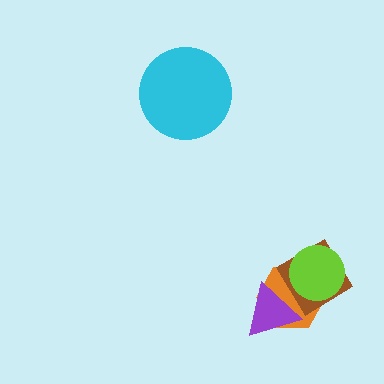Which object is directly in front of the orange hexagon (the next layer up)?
The purple triangle is directly in front of the orange hexagon.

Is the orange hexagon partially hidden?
Yes, it is partially covered by another shape.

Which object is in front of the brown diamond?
The lime circle is in front of the brown diamond.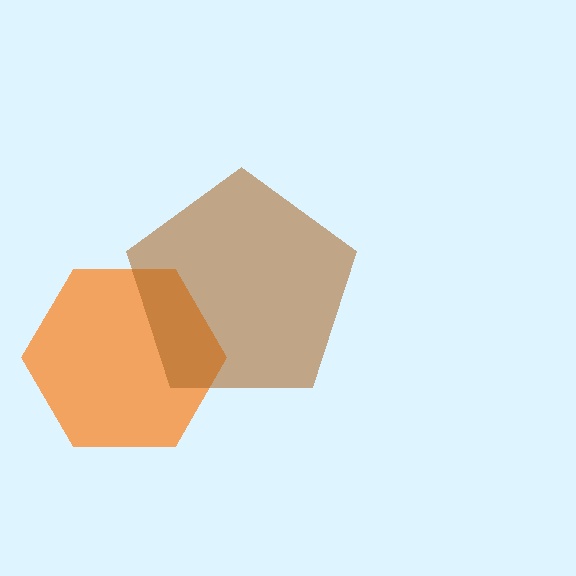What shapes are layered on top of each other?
The layered shapes are: an orange hexagon, a brown pentagon.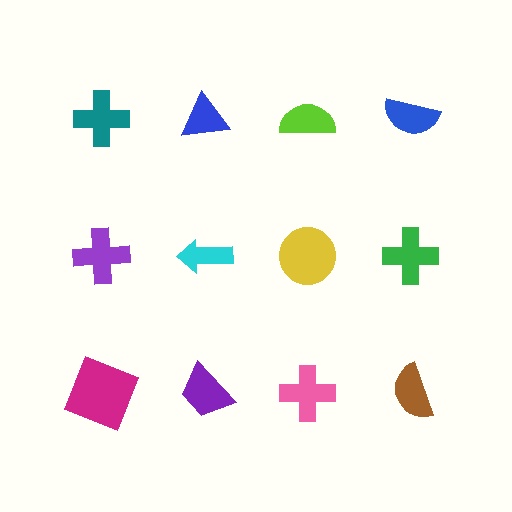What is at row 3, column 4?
A brown semicircle.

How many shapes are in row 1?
4 shapes.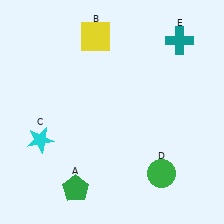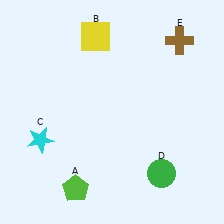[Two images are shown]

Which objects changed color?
A changed from green to lime. E changed from teal to brown.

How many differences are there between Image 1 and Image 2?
There are 2 differences between the two images.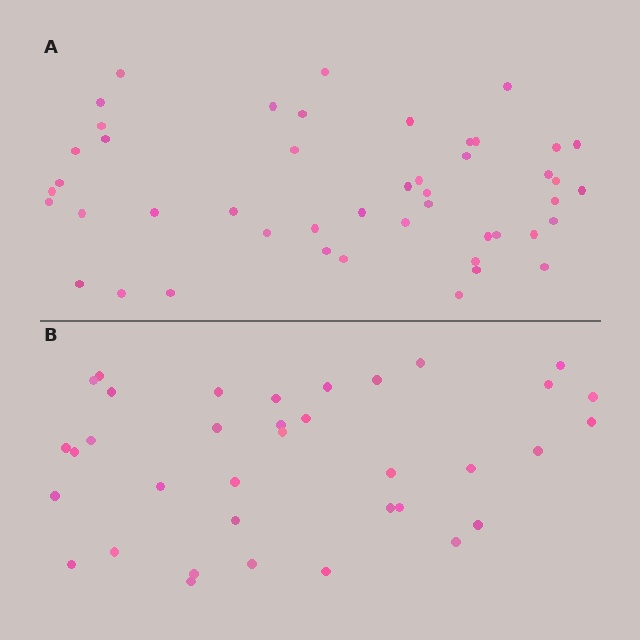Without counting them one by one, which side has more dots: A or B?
Region A (the top region) has more dots.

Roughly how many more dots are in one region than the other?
Region A has roughly 12 or so more dots than region B.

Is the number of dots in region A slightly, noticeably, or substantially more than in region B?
Region A has noticeably more, but not dramatically so. The ratio is roughly 1.3 to 1.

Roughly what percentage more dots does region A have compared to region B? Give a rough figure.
About 30% more.